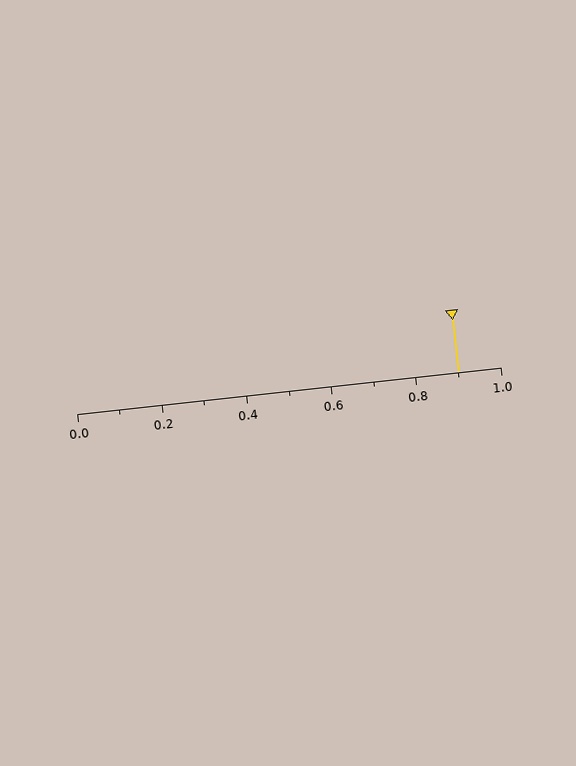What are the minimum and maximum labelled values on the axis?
The axis runs from 0.0 to 1.0.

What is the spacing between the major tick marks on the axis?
The major ticks are spaced 0.2 apart.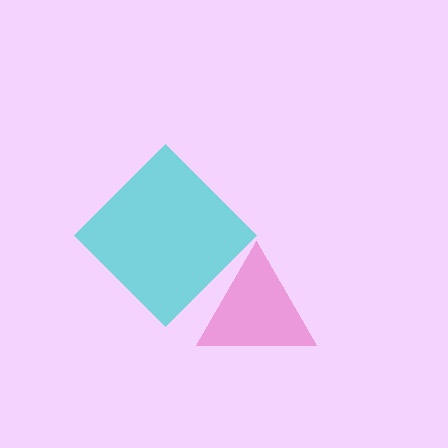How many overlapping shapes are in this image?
There are 2 overlapping shapes in the image.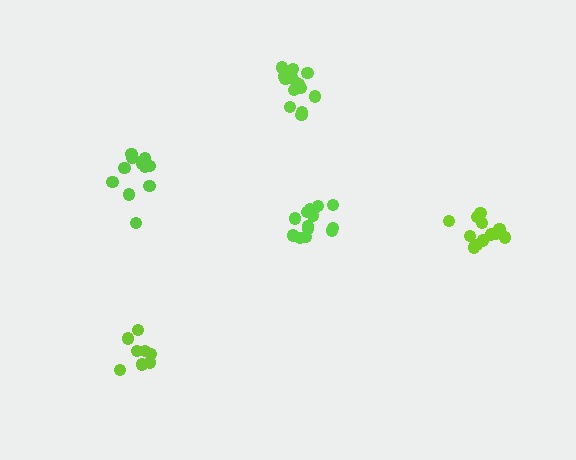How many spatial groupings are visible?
There are 5 spatial groupings.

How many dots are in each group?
Group 1: 12 dots, Group 2: 8 dots, Group 3: 14 dots, Group 4: 13 dots, Group 5: 11 dots (58 total).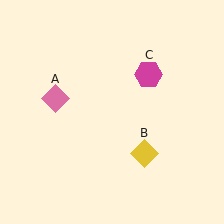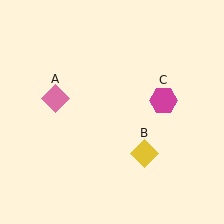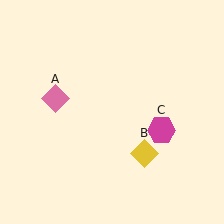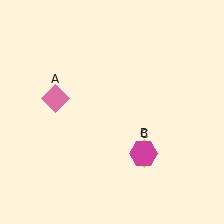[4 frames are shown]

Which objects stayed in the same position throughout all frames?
Pink diamond (object A) and yellow diamond (object B) remained stationary.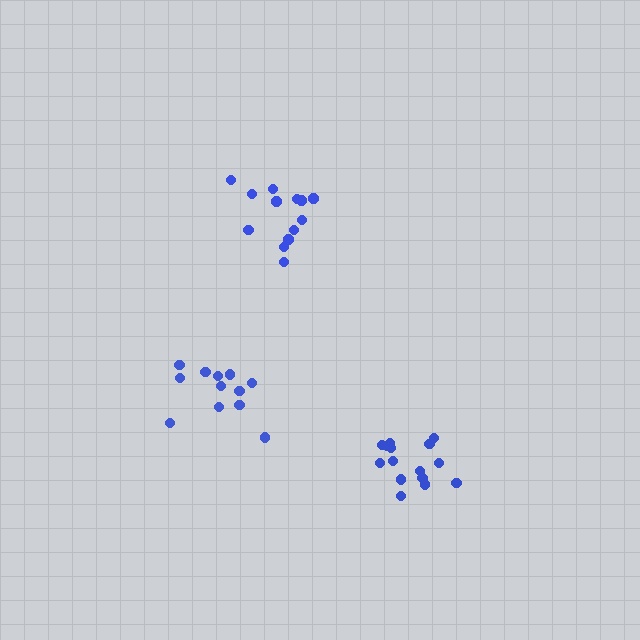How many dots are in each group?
Group 1: 15 dots, Group 2: 13 dots, Group 3: 12 dots (40 total).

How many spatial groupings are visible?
There are 3 spatial groupings.